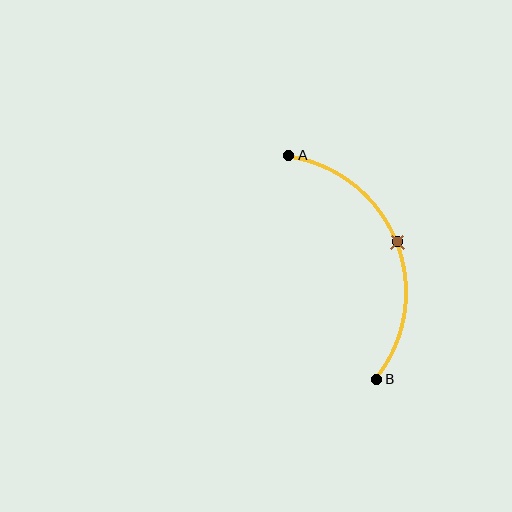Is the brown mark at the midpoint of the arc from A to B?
Yes. The brown mark lies on the arc at equal arc-length from both A and B — it is the arc midpoint.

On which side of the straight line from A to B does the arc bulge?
The arc bulges to the right of the straight line connecting A and B.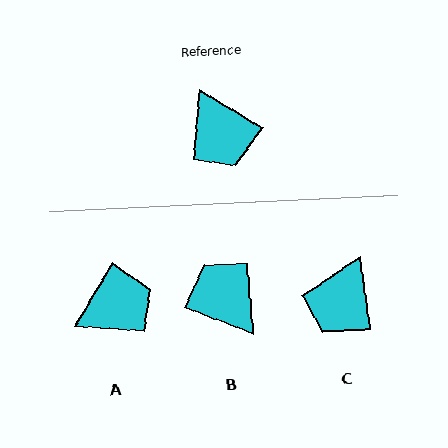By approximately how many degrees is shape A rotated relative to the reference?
Approximately 91 degrees counter-clockwise.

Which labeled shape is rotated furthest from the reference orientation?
B, about 170 degrees away.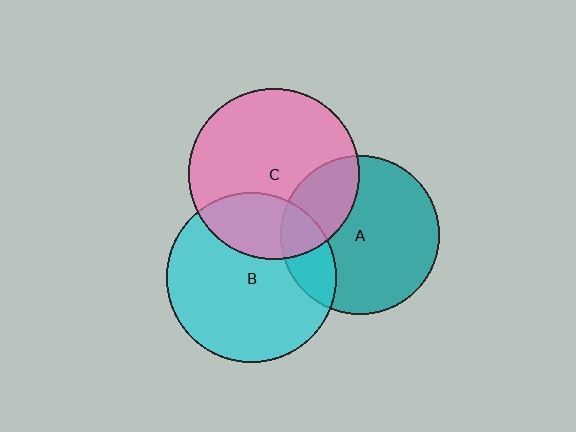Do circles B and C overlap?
Yes.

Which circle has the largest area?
Circle C (pink).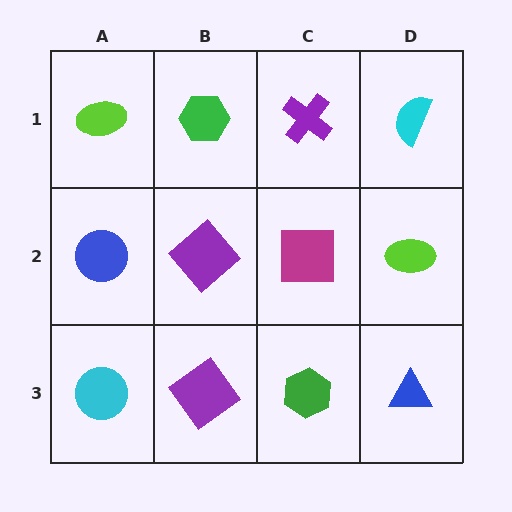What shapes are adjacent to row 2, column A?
A lime ellipse (row 1, column A), a cyan circle (row 3, column A), a purple diamond (row 2, column B).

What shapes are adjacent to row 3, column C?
A magenta square (row 2, column C), a purple diamond (row 3, column B), a blue triangle (row 3, column D).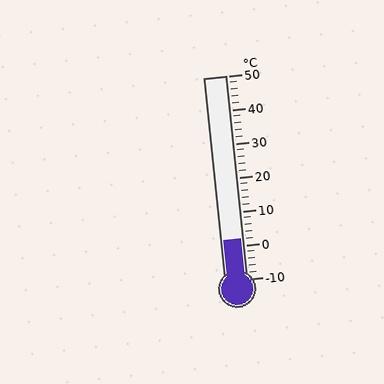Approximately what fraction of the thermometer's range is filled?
The thermometer is filled to approximately 20% of its range.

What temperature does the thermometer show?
The thermometer shows approximately 2°C.